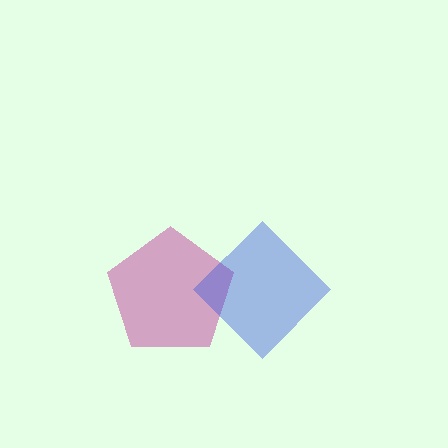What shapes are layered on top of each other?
The layered shapes are: a magenta pentagon, a blue diamond.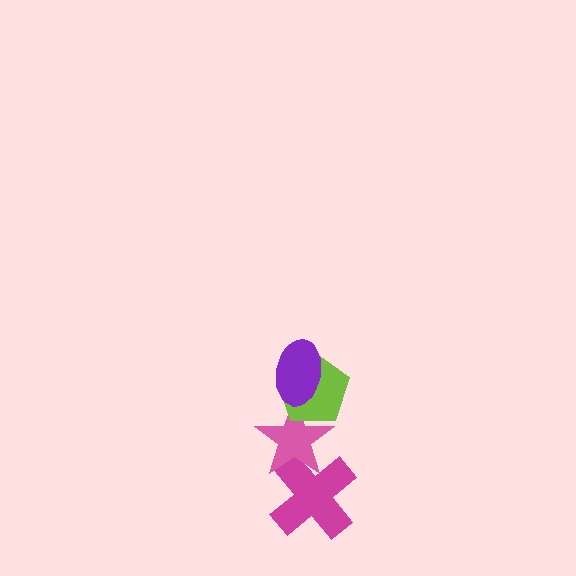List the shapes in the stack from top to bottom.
From top to bottom: the purple ellipse, the lime pentagon, the pink star, the magenta cross.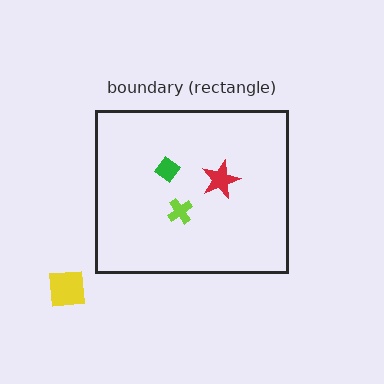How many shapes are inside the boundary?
3 inside, 1 outside.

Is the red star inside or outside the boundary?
Inside.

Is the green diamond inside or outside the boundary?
Inside.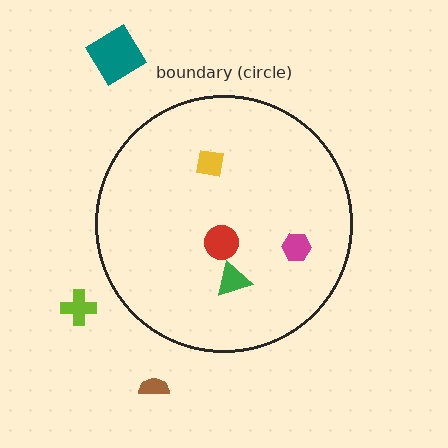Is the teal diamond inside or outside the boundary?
Outside.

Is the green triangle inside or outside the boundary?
Inside.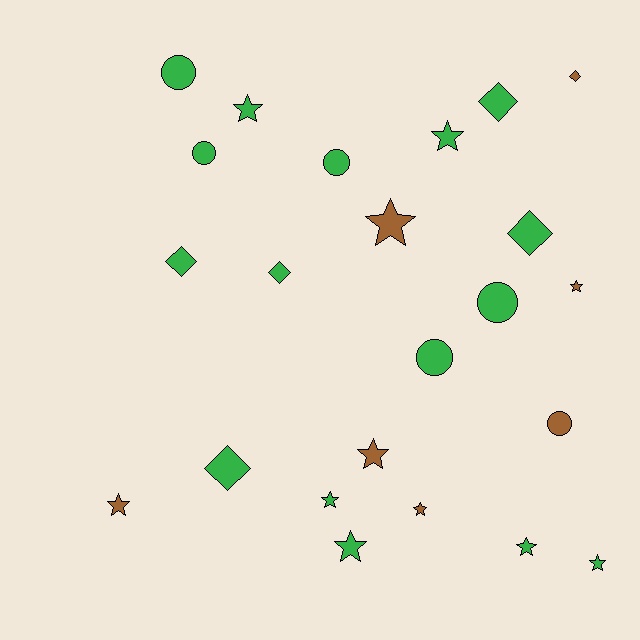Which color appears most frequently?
Green, with 16 objects.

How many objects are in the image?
There are 23 objects.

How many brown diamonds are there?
There is 1 brown diamond.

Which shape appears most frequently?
Star, with 11 objects.